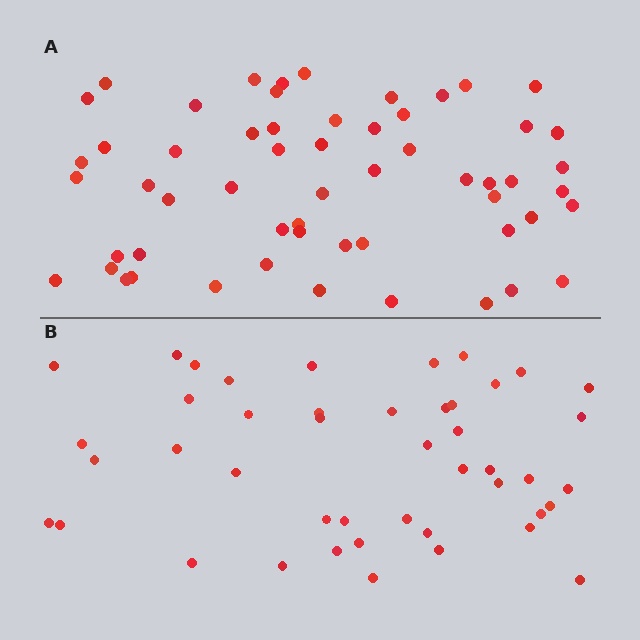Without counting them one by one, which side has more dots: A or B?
Region A (the top region) has more dots.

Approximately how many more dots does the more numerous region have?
Region A has roughly 12 or so more dots than region B.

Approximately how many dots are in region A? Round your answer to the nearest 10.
About 60 dots. (The exact count is 57, which rounds to 60.)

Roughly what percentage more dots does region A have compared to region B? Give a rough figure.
About 25% more.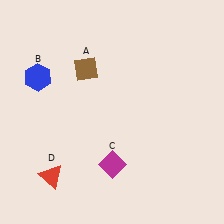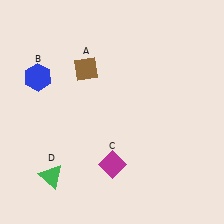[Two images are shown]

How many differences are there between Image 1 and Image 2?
There is 1 difference between the two images.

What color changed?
The triangle (D) changed from red in Image 1 to green in Image 2.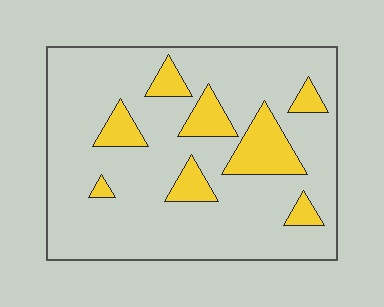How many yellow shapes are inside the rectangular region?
8.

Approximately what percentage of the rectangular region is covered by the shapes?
Approximately 15%.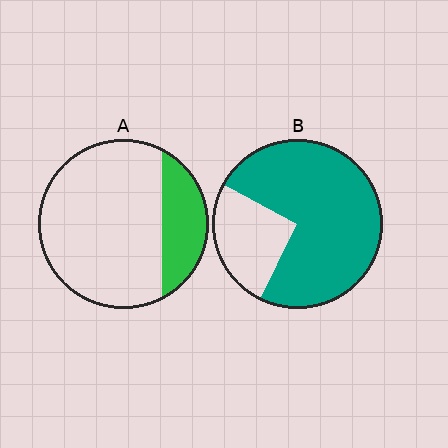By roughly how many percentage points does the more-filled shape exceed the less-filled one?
By roughly 50 percentage points (B over A).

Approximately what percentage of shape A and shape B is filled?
A is approximately 20% and B is approximately 75%.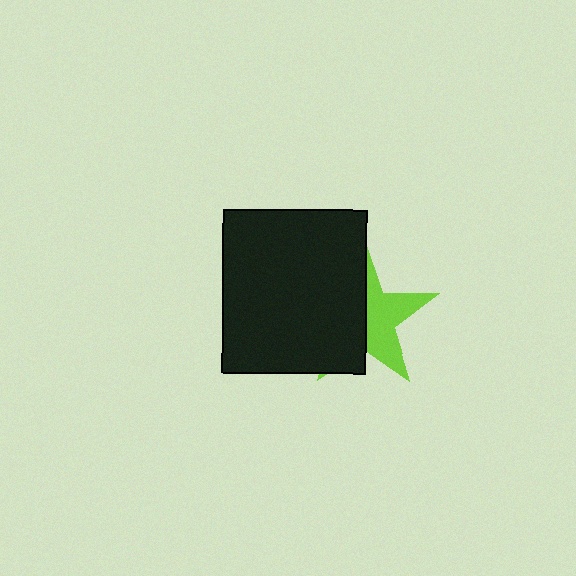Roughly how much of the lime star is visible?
About half of it is visible (roughly 46%).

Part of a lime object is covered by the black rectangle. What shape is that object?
It is a star.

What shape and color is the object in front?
The object in front is a black rectangle.